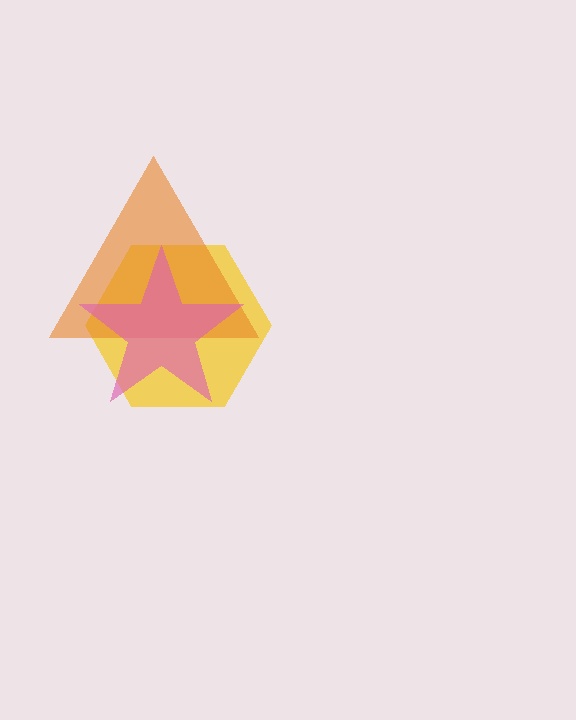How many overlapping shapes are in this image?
There are 3 overlapping shapes in the image.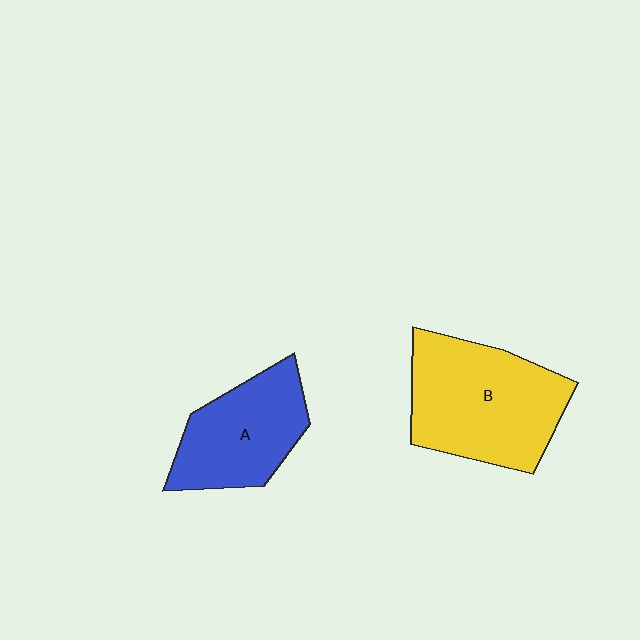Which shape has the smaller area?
Shape A (blue).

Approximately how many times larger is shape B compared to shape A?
Approximately 1.4 times.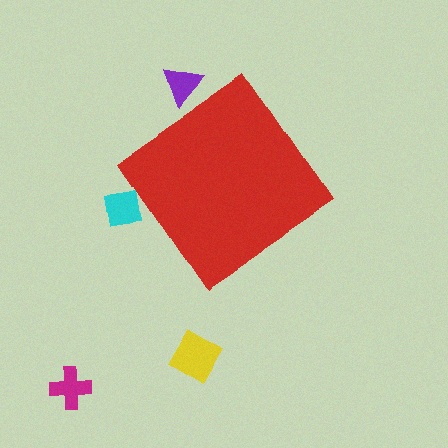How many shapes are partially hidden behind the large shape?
2 shapes are partially hidden.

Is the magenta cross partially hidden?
No, the magenta cross is fully visible.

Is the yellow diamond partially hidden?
No, the yellow diamond is fully visible.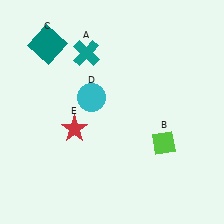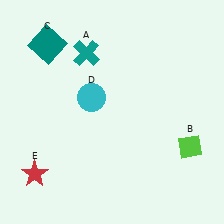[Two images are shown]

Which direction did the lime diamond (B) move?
The lime diamond (B) moved right.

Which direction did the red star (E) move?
The red star (E) moved down.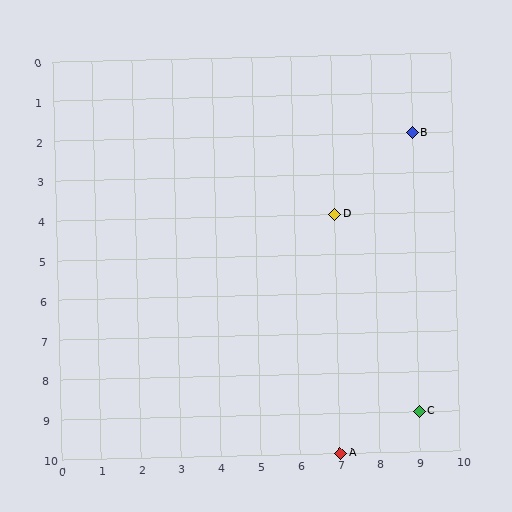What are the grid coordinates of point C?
Point C is at grid coordinates (9, 9).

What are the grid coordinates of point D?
Point D is at grid coordinates (7, 4).